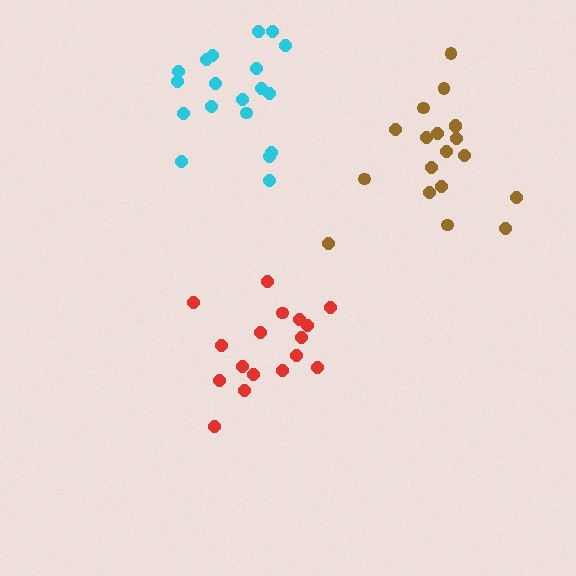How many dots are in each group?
Group 1: 17 dots, Group 2: 19 dots, Group 3: 19 dots (55 total).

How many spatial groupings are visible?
There are 3 spatial groupings.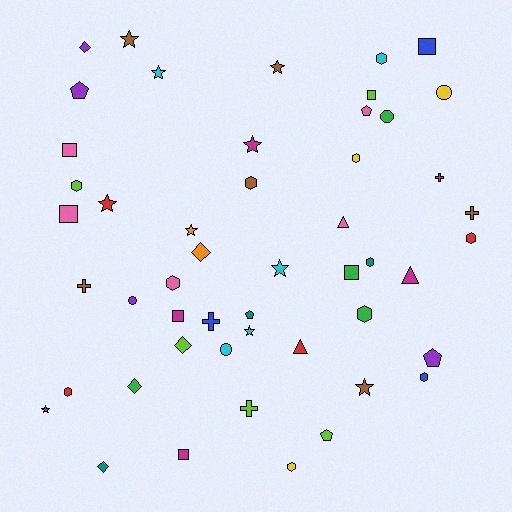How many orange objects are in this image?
There are 2 orange objects.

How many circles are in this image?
There are 4 circles.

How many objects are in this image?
There are 50 objects.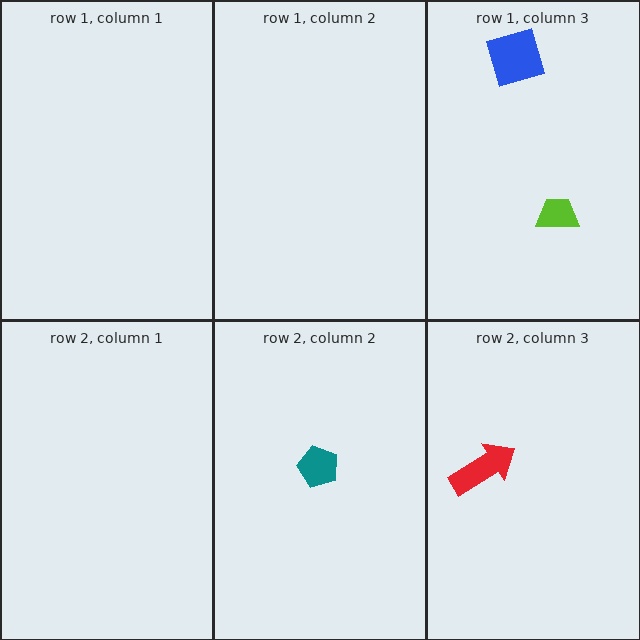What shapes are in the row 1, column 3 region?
The blue diamond, the lime trapezoid.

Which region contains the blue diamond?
The row 1, column 3 region.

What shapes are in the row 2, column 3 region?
The red arrow.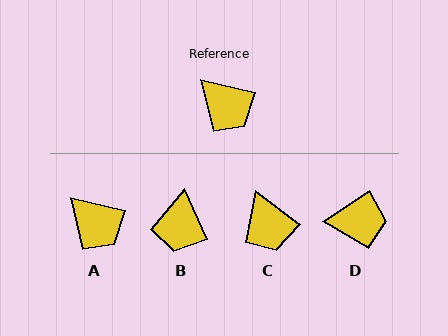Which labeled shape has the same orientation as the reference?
A.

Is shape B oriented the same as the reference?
No, it is off by about 53 degrees.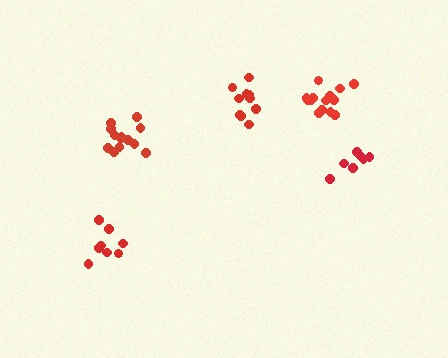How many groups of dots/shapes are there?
There are 5 groups.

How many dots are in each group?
Group 1: 10 dots, Group 2: 14 dots, Group 3: 8 dots, Group 4: 8 dots, Group 5: 14 dots (54 total).